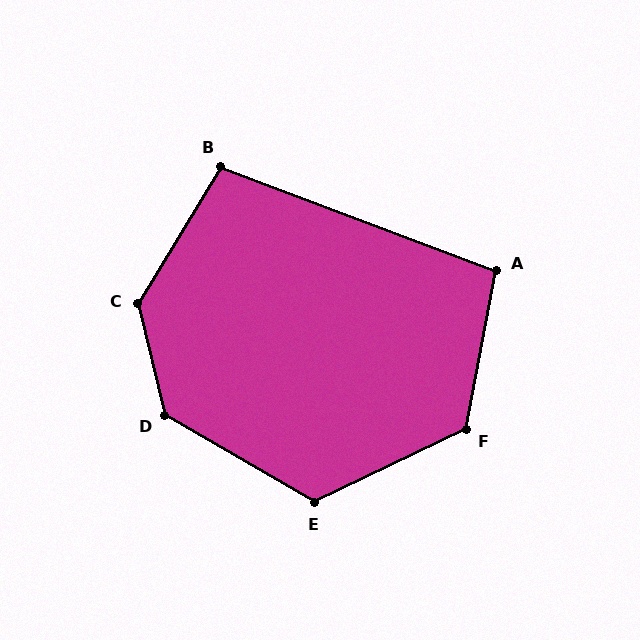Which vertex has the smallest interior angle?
A, at approximately 100 degrees.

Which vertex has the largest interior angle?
C, at approximately 136 degrees.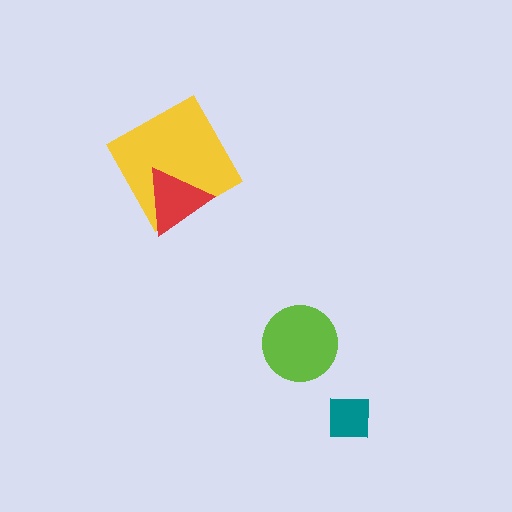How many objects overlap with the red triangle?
1 object overlaps with the red triangle.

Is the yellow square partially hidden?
Yes, it is partially covered by another shape.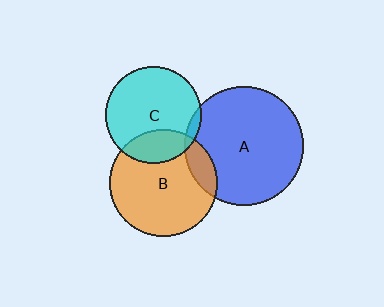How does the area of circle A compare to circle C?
Approximately 1.5 times.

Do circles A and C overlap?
Yes.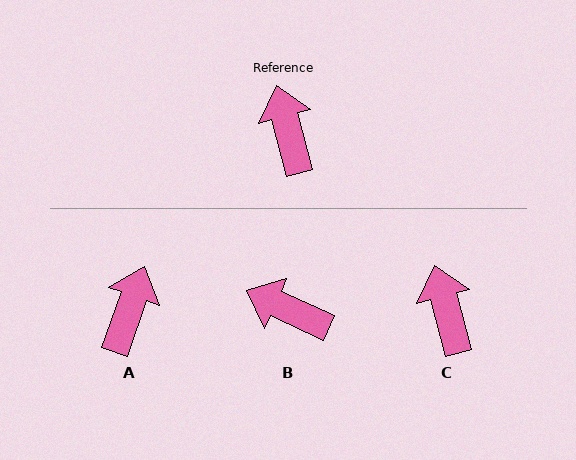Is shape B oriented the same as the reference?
No, it is off by about 50 degrees.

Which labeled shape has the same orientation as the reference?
C.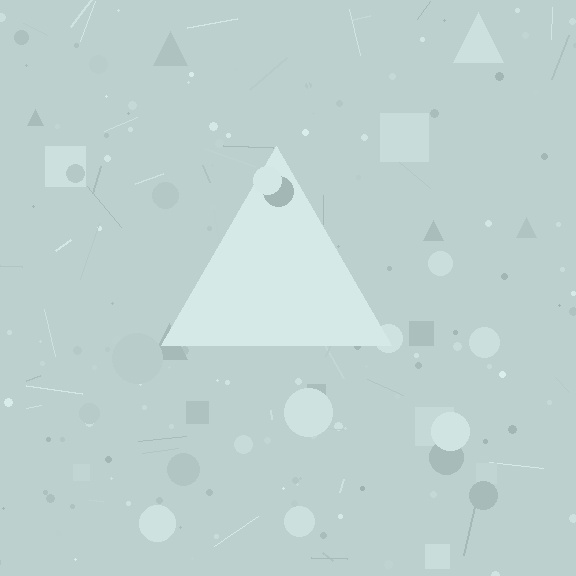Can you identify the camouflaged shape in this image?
The camouflaged shape is a triangle.